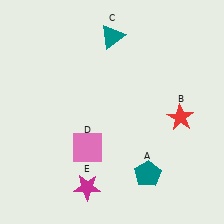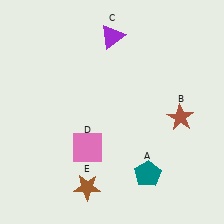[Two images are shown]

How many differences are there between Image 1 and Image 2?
There are 3 differences between the two images.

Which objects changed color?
B changed from red to brown. C changed from teal to purple. E changed from magenta to brown.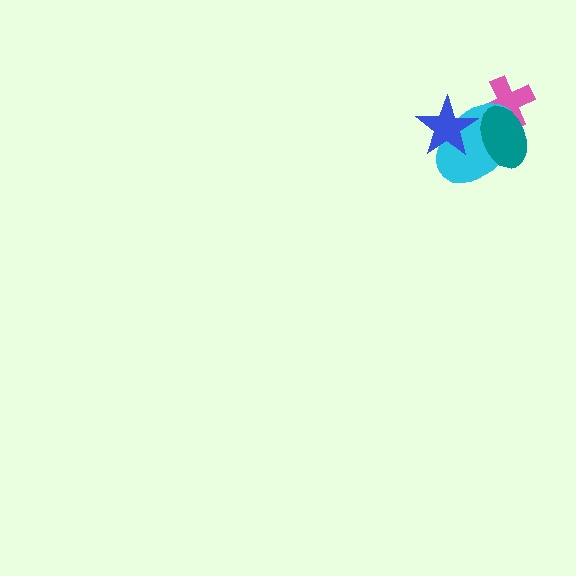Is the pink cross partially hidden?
Yes, it is partially covered by another shape.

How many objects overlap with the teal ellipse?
3 objects overlap with the teal ellipse.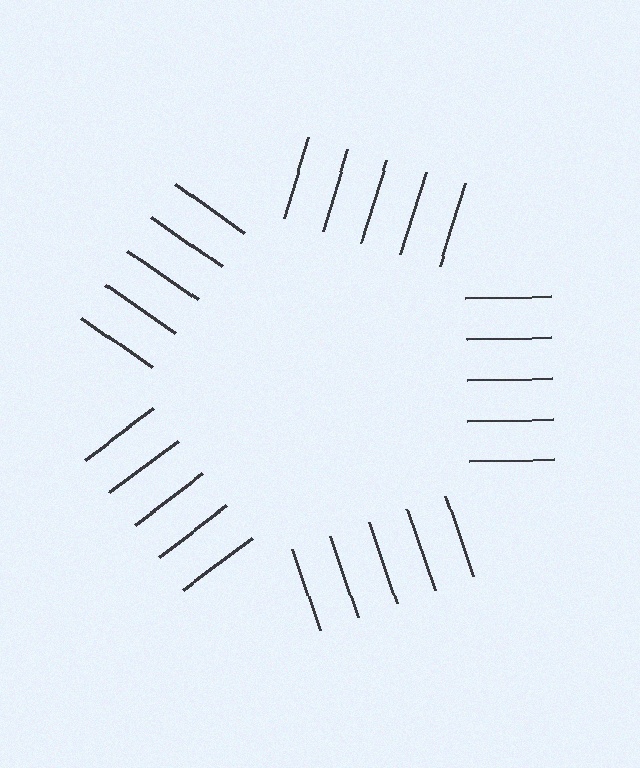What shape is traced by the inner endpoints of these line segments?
An illusory pentagon — the line segments terminate on its edges but no continuous stroke is drawn.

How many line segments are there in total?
25 — 5 along each of the 5 edges.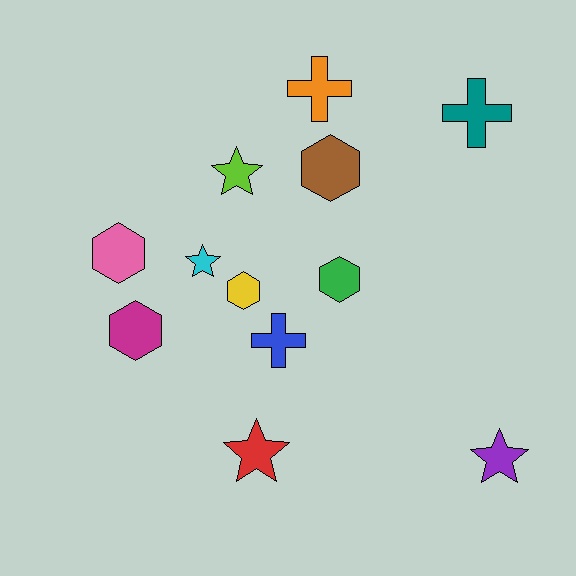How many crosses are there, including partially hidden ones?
There are 3 crosses.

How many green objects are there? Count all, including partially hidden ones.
There is 1 green object.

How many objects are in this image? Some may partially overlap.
There are 12 objects.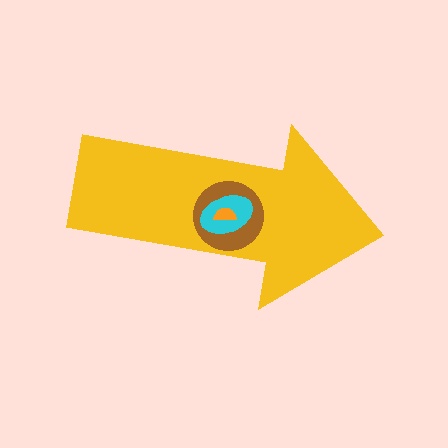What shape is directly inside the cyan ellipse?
The orange semicircle.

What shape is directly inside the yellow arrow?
The brown circle.